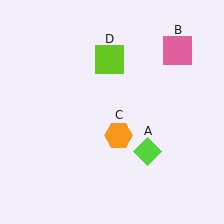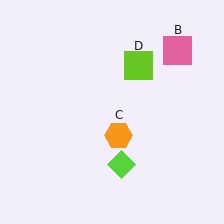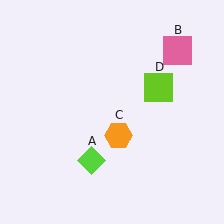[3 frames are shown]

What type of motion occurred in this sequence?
The lime diamond (object A), lime square (object D) rotated clockwise around the center of the scene.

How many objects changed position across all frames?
2 objects changed position: lime diamond (object A), lime square (object D).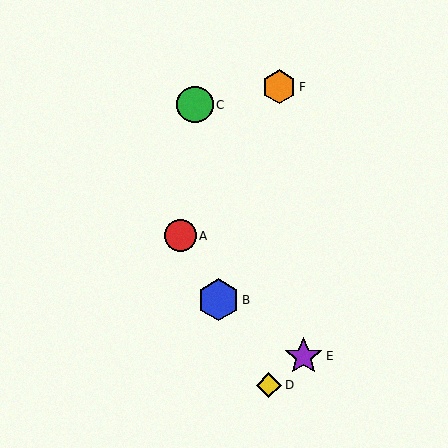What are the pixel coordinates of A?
Object A is at (180, 236).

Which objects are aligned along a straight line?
Objects A, B, D are aligned along a straight line.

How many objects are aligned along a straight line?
3 objects (A, B, D) are aligned along a straight line.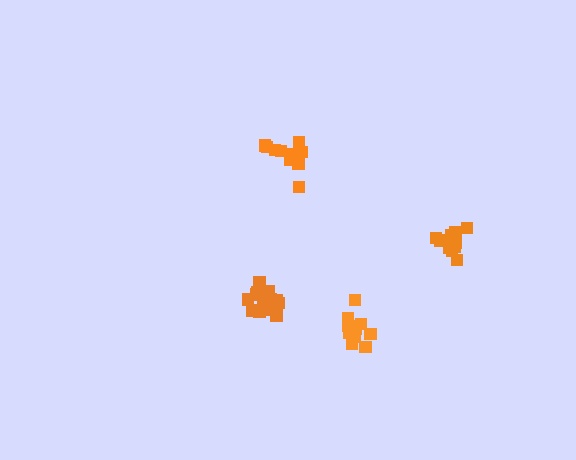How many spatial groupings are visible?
There are 4 spatial groupings.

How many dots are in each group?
Group 1: 12 dots, Group 2: 17 dots, Group 3: 11 dots, Group 4: 13 dots (53 total).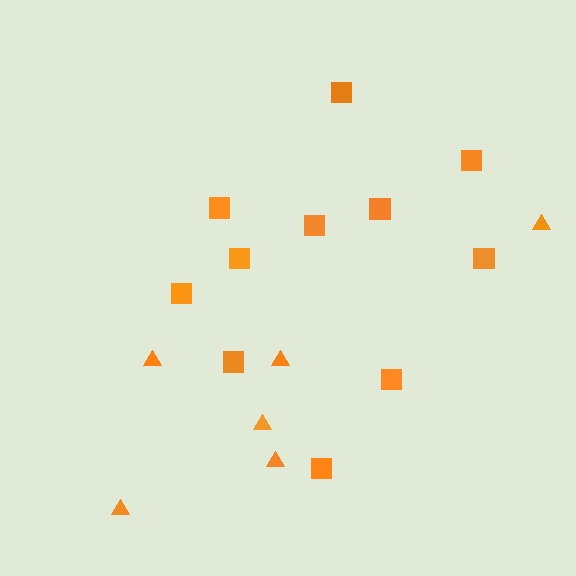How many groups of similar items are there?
There are 2 groups: one group of squares (11) and one group of triangles (6).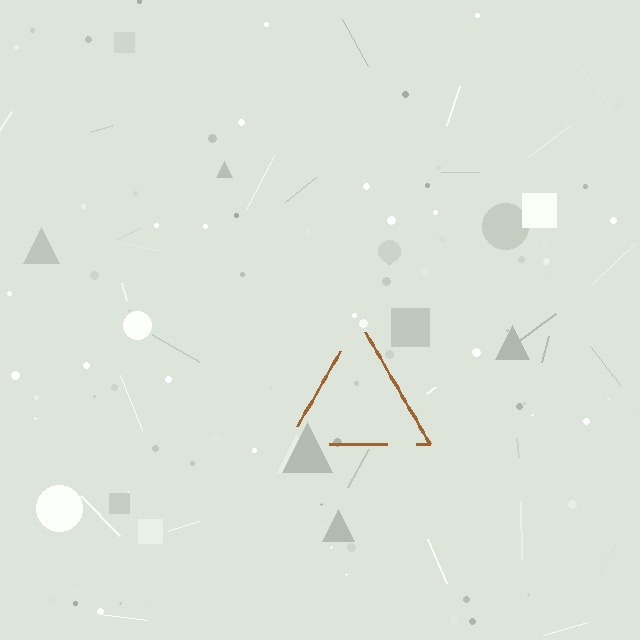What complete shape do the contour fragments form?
The contour fragments form a triangle.